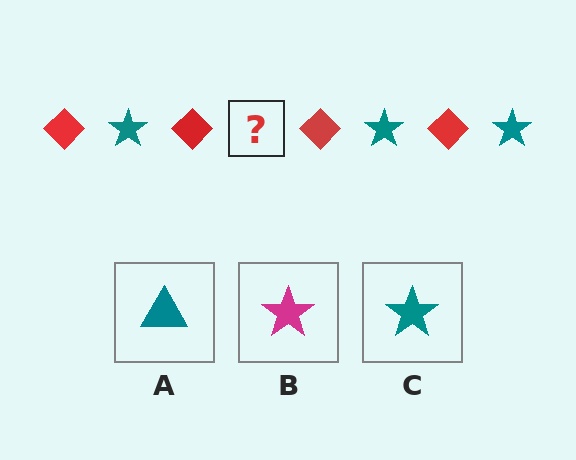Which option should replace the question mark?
Option C.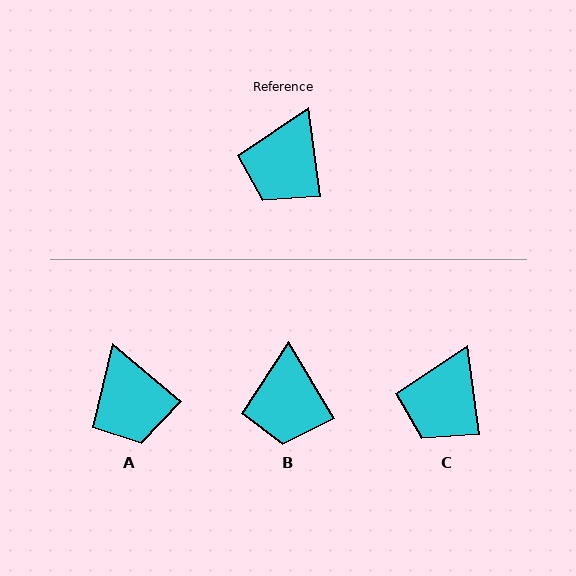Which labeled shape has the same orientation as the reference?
C.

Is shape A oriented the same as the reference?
No, it is off by about 43 degrees.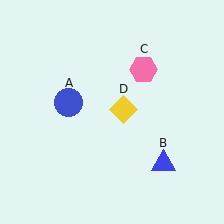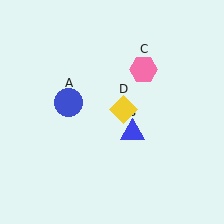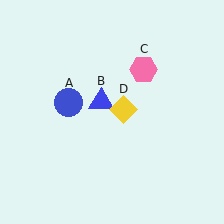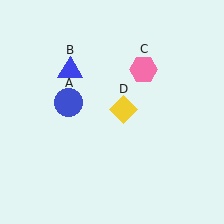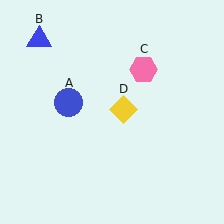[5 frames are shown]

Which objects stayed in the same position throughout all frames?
Blue circle (object A) and pink hexagon (object C) and yellow diamond (object D) remained stationary.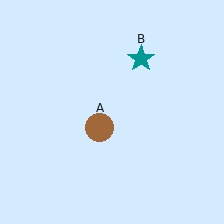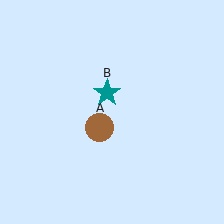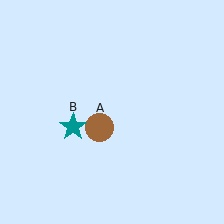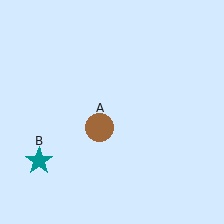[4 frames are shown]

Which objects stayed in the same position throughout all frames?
Brown circle (object A) remained stationary.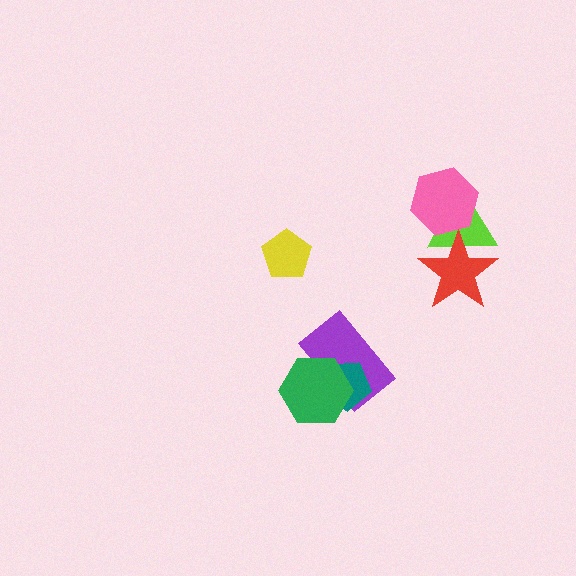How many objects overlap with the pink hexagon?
1 object overlaps with the pink hexagon.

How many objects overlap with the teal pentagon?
2 objects overlap with the teal pentagon.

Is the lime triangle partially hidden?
Yes, it is partially covered by another shape.